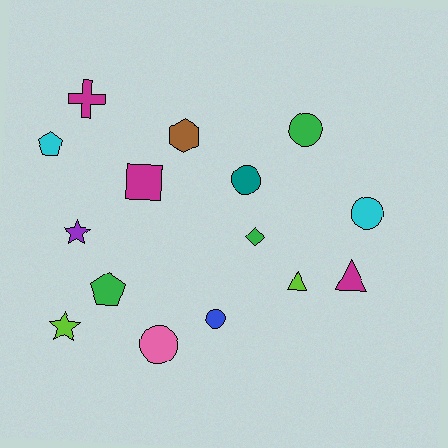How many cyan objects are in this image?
There are 2 cyan objects.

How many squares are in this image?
There is 1 square.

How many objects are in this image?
There are 15 objects.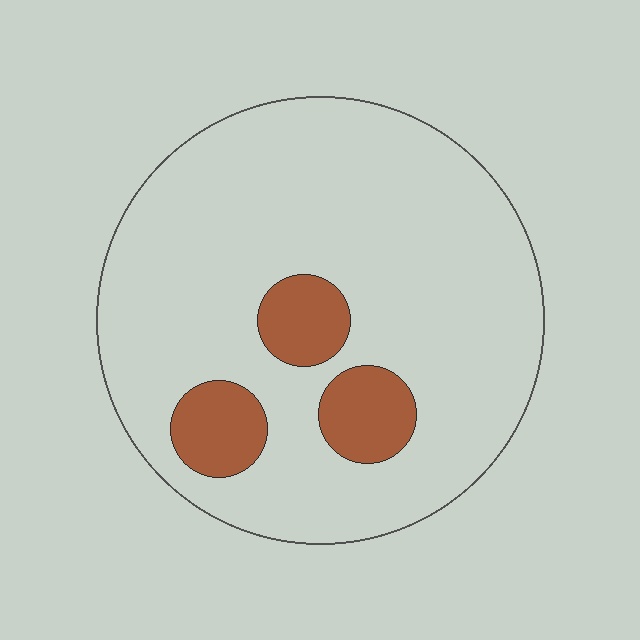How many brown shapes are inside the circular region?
3.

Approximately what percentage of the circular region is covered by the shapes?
Approximately 15%.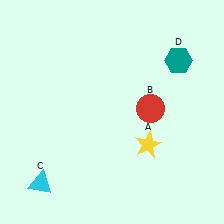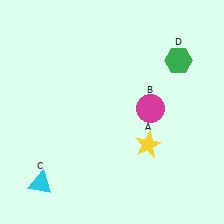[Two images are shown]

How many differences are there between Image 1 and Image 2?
There are 2 differences between the two images.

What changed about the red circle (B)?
In Image 1, B is red. In Image 2, it changed to magenta.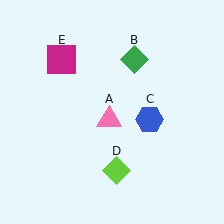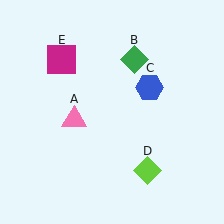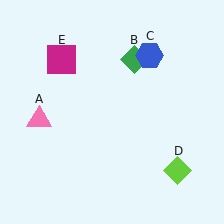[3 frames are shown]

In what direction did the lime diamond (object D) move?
The lime diamond (object D) moved right.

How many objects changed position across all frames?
3 objects changed position: pink triangle (object A), blue hexagon (object C), lime diamond (object D).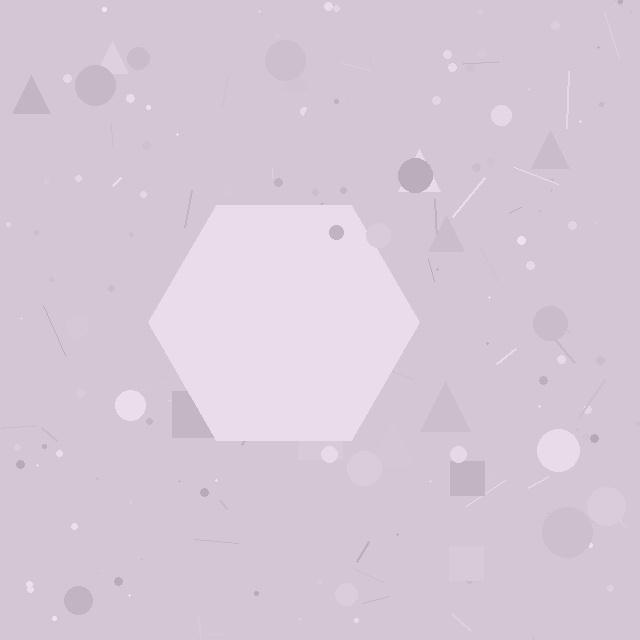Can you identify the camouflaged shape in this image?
The camouflaged shape is a hexagon.